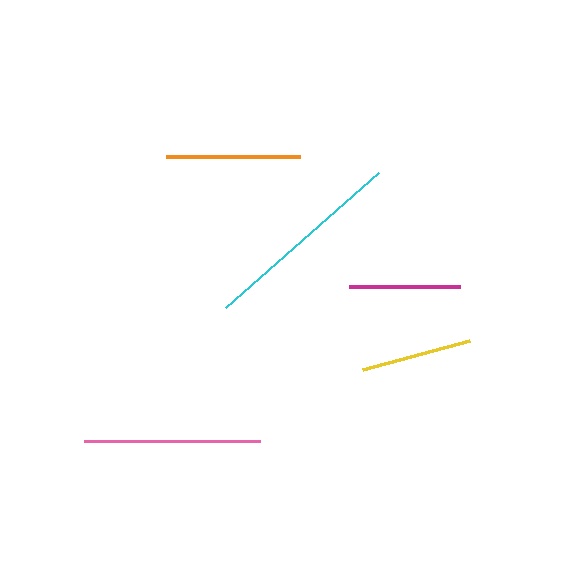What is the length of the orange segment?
The orange segment is approximately 134 pixels long.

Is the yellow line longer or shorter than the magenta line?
The magenta line is longer than the yellow line.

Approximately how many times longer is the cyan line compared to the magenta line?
The cyan line is approximately 1.8 times the length of the magenta line.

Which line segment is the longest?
The cyan line is the longest at approximately 204 pixels.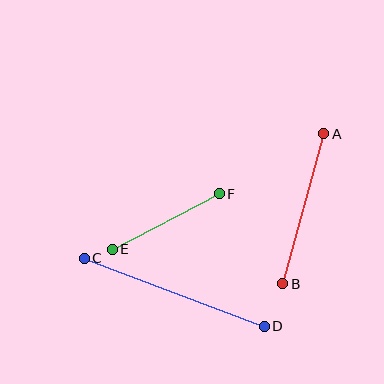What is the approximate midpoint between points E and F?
The midpoint is at approximately (166, 221) pixels.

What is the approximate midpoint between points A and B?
The midpoint is at approximately (303, 209) pixels.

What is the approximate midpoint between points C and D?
The midpoint is at approximately (174, 292) pixels.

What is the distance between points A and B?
The distance is approximately 155 pixels.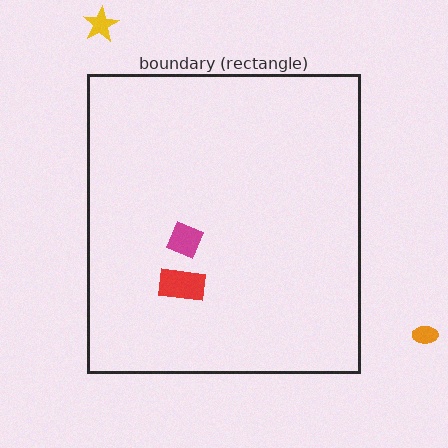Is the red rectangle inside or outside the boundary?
Inside.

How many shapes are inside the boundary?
2 inside, 2 outside.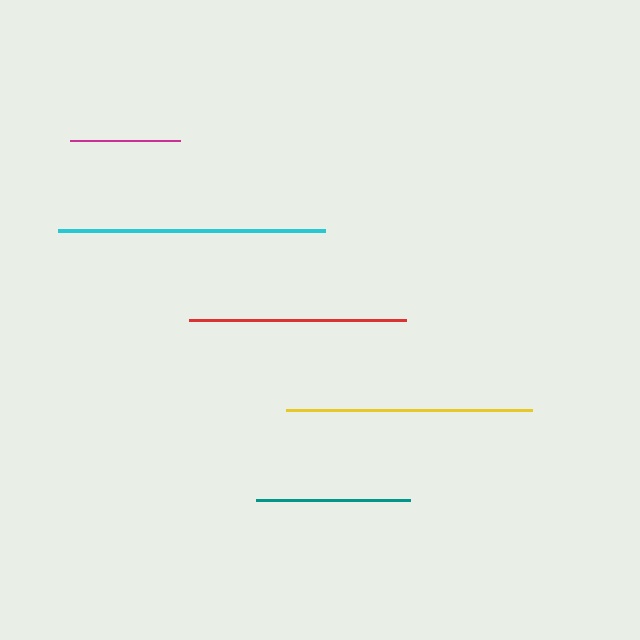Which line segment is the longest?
The cyan line is the longest at approximately 267 pixels.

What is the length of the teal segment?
The teal segment is approximately 154 pixels long.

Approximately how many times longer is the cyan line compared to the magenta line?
The cyan line is approximately 2.4 times the length of the magenta line.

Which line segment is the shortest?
The magenta line is the shortest at approximately 110 pixels.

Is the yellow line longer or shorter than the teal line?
The yellow line is longer than the teal line.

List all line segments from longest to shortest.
From longest to shortest: cyan, yellow, red, teal, magenta.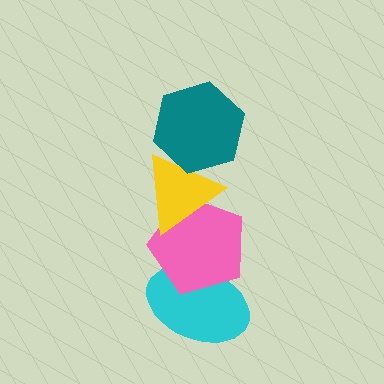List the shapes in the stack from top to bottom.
From top to bottom: the teal hexagon, the yellow triangle, the pink pentagon, the cyan ellipse.